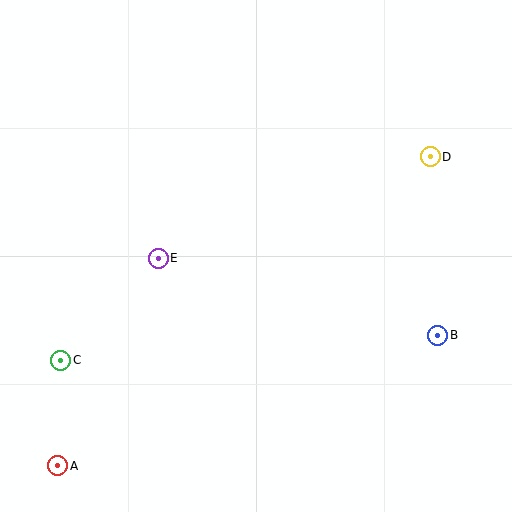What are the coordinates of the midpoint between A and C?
The midpoint between A and C is at (59, 413).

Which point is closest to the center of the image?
Point E at (158, 258) is closest to the center.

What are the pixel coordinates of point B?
Point B is at (438, 335).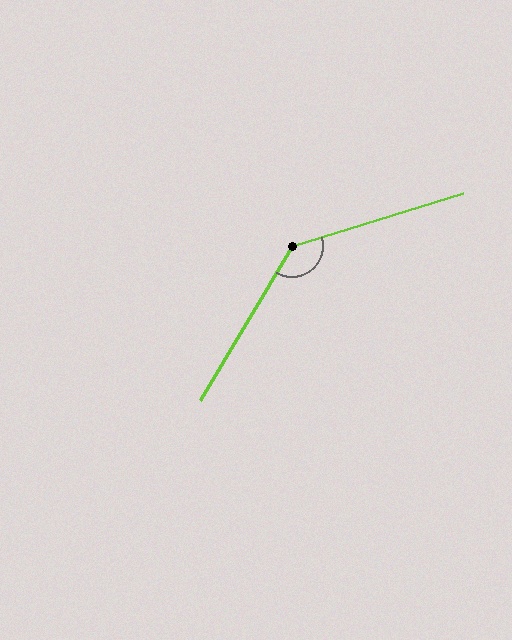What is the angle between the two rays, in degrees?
Approximately 138 degrees.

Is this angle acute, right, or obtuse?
It is obtuse.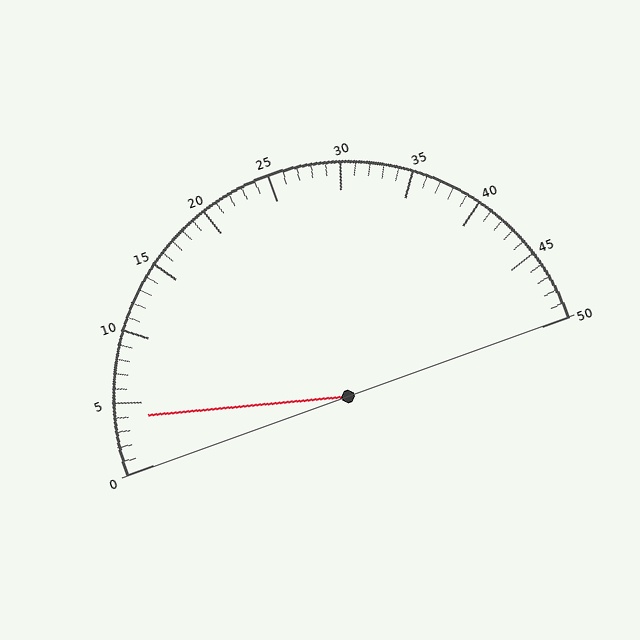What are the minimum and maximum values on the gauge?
The gauge ranges from 0 to 50.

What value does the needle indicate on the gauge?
The needle indicates approximately 4.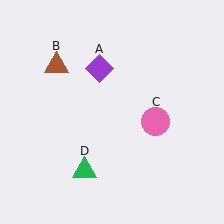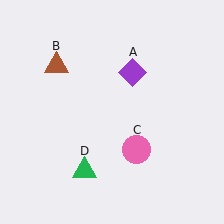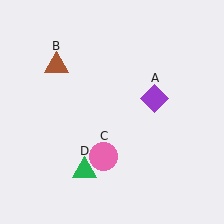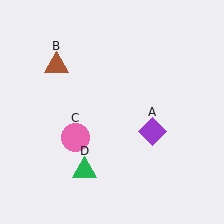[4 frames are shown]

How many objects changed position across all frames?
2 objects changed position: purple diamond (object A), pink circle (object C).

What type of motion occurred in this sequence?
The purple diamond (object A), pink circle (object C) rotated clockwise around the center of the scene.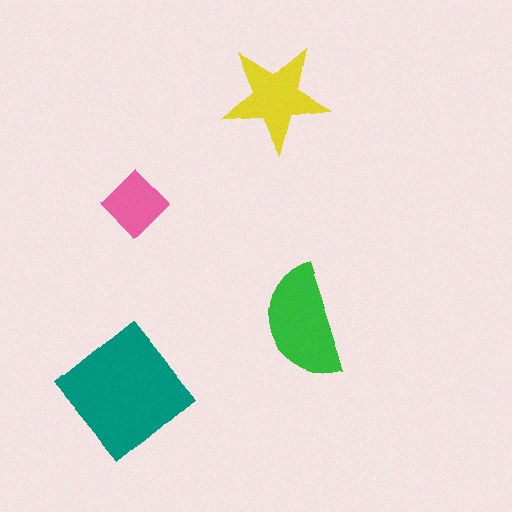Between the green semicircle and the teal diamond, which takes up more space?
The teal diamond.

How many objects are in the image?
There are 4 objects in the image.